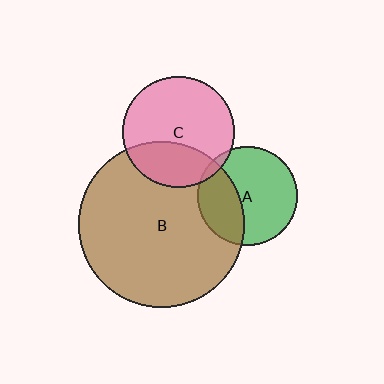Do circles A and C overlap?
Yes.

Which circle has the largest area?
Circle B (brown).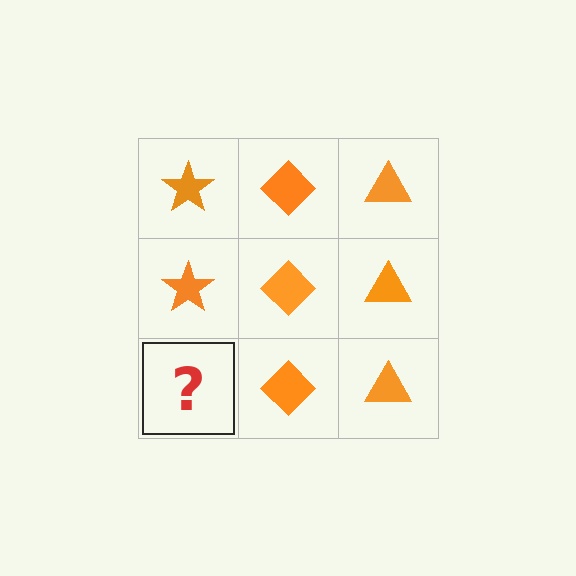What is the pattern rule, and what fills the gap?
The rule is that each column has a consistent shape. The gap should be filled with an orange star.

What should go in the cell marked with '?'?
The missing cell should contain an orange star.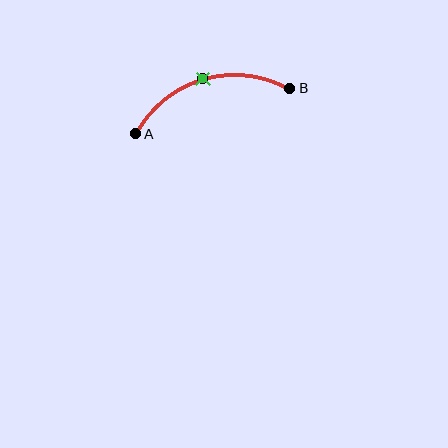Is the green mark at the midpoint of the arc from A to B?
Yes. The green mark lies on the arc at equal arc-length from both A and B — it is the arc midpoint.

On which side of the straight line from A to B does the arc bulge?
The arc bulges above the straight line connecting A and B.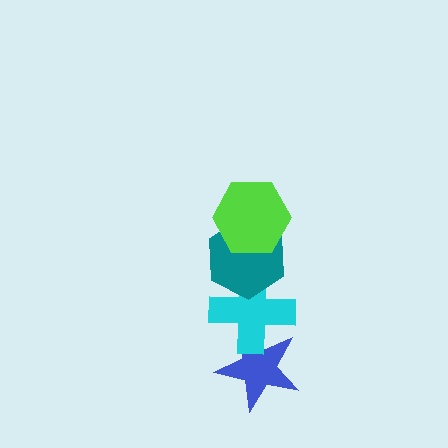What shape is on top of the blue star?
The cyan cross is on top of the blue star.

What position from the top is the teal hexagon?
The teal hexagon is 2nd from the top.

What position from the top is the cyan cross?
The cyan cross is 3rd from the top.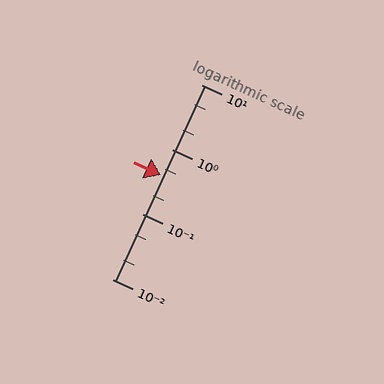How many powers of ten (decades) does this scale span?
The scale spans 3 decades, from 0.01 to 10.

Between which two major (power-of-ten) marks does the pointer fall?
The pointer is between 0.1 and 1.